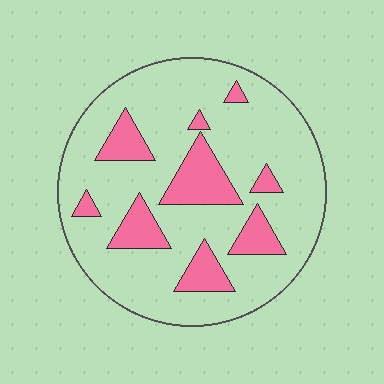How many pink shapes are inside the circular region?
9.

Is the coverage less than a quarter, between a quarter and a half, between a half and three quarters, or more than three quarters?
Less than a quarter.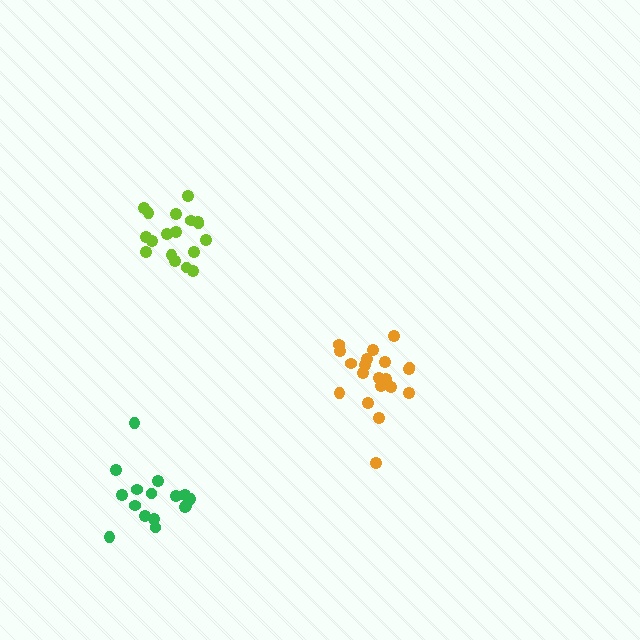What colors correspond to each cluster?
The clusters are colored: orange, green, lime.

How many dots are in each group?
Group 1: 20 dots, Group 2: 16 dots, Group 3: 18 dots (54 total).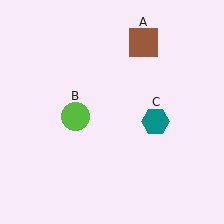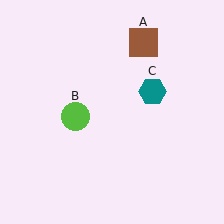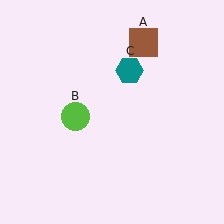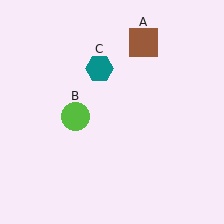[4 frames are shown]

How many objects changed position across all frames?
1 object changed position: teal hexagon (object C).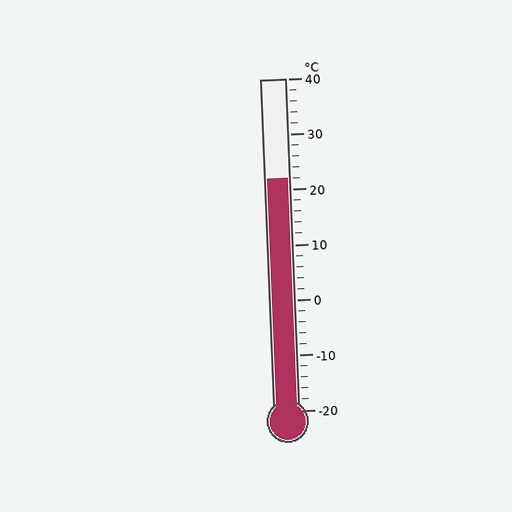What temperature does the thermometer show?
The thermometer shows approximately 22°C.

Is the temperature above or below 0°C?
The temperature is above 0°C.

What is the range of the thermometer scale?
The thermometer scale ranges from -20°C to 40°C.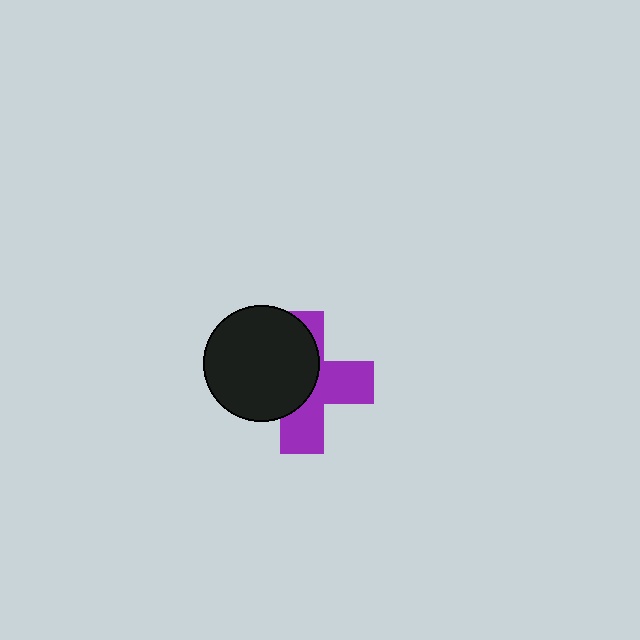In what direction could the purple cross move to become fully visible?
The purple cross could move right. That would shift it out from behind the black circle entirely.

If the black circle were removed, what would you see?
You would see the complete purple cross.